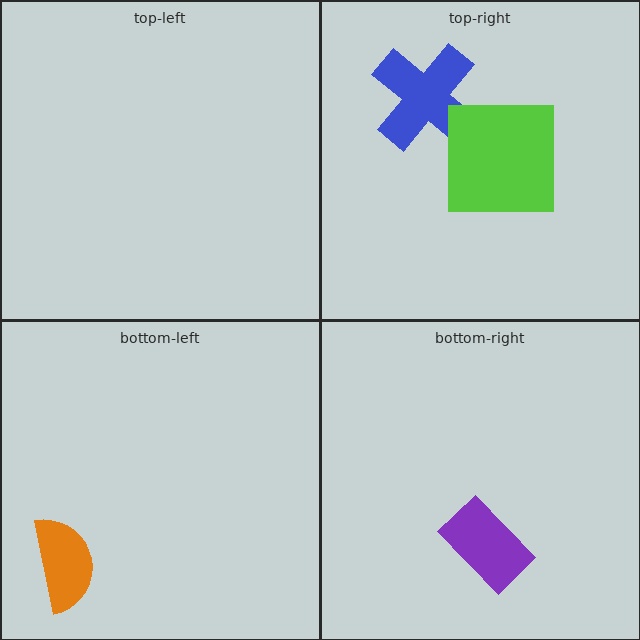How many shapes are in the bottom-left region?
1.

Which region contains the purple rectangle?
The bottom-right region.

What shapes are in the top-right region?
The blue cross, the lime square.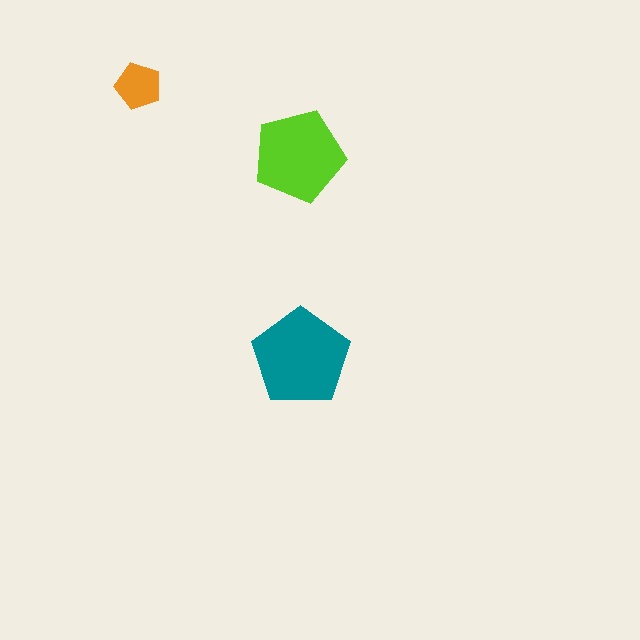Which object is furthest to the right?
The teal pentagon is rightmost.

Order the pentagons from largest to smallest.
the teal one, the lime one, the orange one.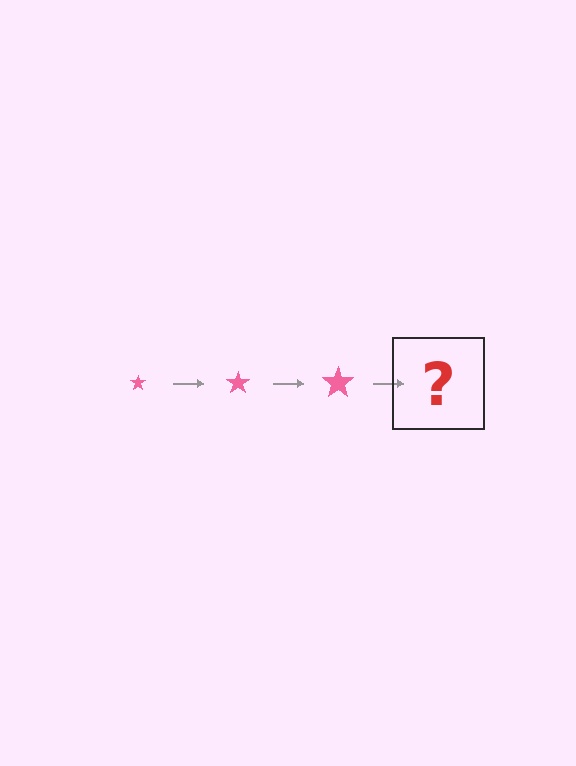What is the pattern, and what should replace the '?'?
The pattern is that the star gets progressively larger each step. The '?' should be a pink star, larger than the previous one.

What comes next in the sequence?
The next element should be a pink star, larger than the previous one.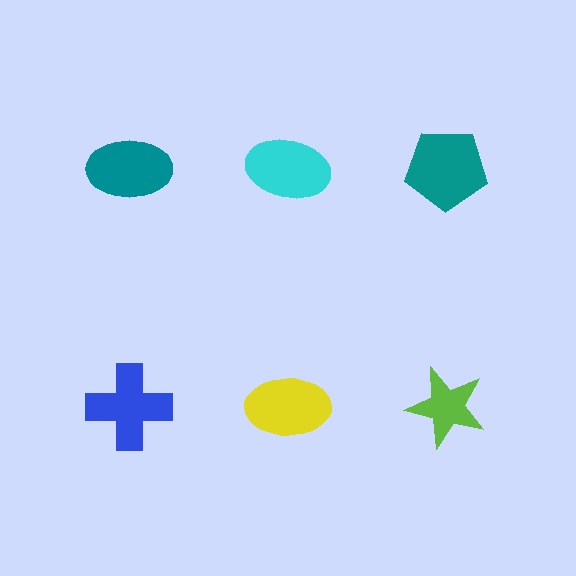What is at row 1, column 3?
A teal pentagon.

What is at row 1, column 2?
A cyan ellipse.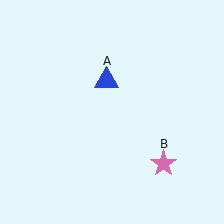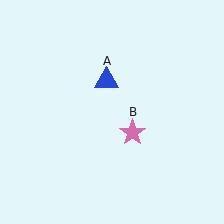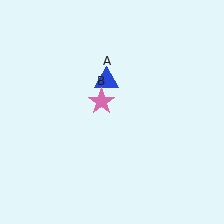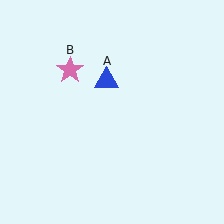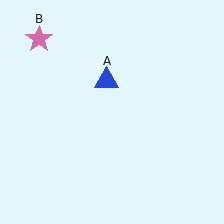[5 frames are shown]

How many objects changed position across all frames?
1 object changed position: pink star (object B).